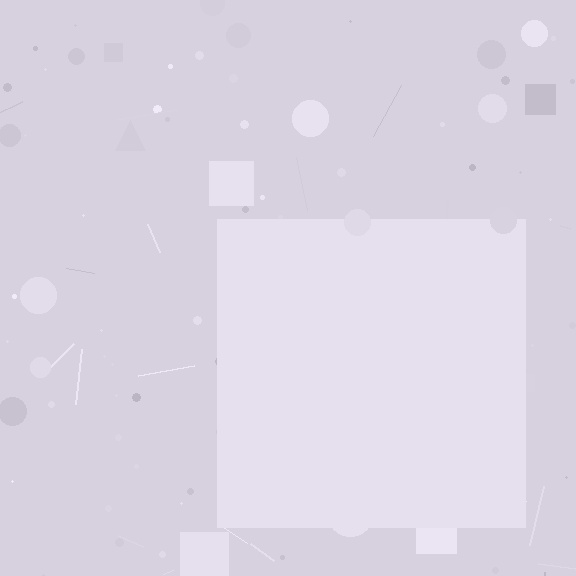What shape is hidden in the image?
A square is hidden in the image.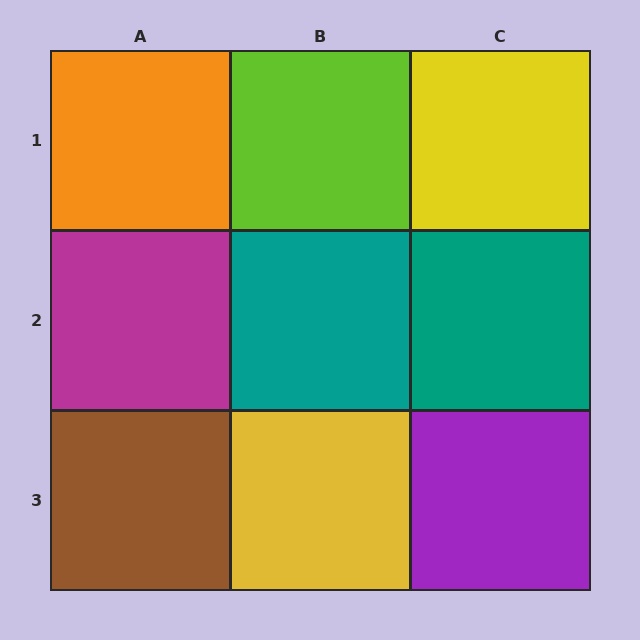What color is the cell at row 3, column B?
Yellow.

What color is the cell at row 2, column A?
Magenta.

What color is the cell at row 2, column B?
Teal.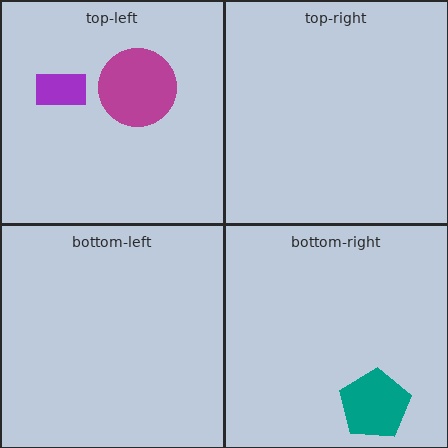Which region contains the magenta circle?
The top-left region.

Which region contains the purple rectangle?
The top-left region.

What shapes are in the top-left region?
The purple rectangle, the magenta circle.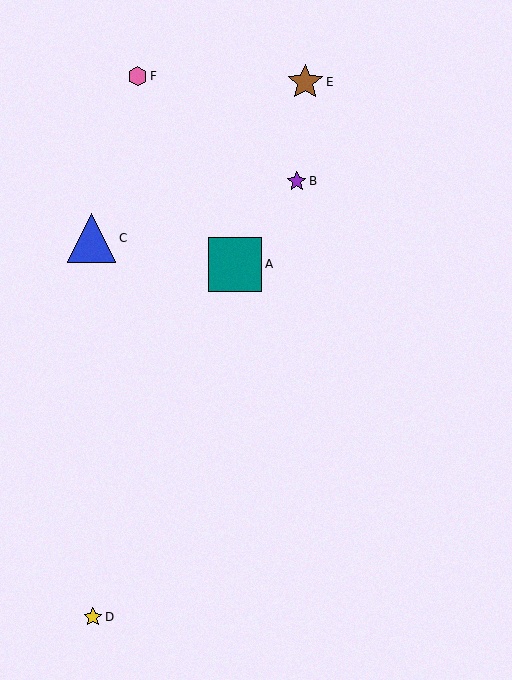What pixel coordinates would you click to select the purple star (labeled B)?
Click at (297, 181) to select the purple star B.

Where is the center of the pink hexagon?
The center of the pink hexagon is at (138, 76).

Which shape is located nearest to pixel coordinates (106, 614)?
The yellow star (labeled D) at (93, 617) is nearest to that location.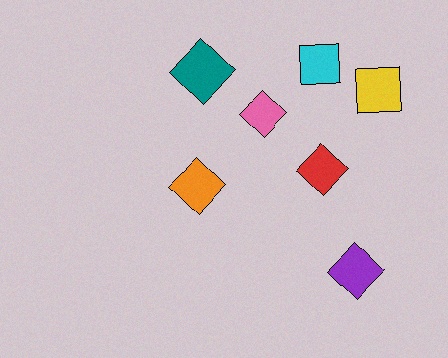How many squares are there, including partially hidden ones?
There are 2 squares.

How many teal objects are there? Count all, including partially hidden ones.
There is 1 teal object.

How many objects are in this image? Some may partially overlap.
There are 7 objects.